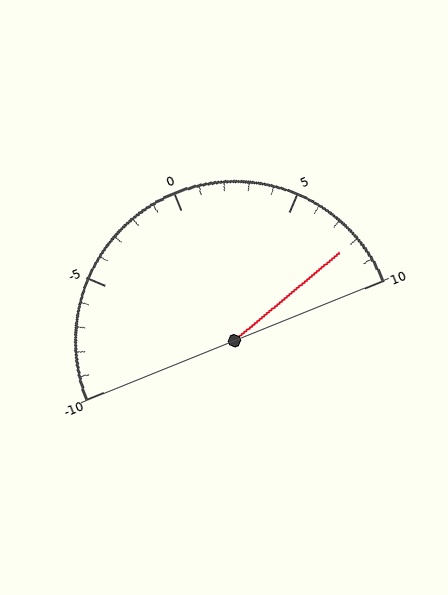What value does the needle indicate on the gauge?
The needle indicates approximately 8.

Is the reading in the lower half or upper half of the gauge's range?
The reading is in the upper half of the range (-10 to 10).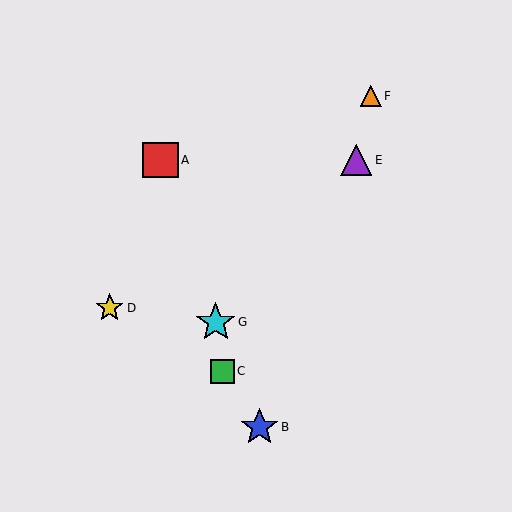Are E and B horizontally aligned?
No, E is at y≈160 and B is at y≈427.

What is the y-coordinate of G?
Object G is at y≈322.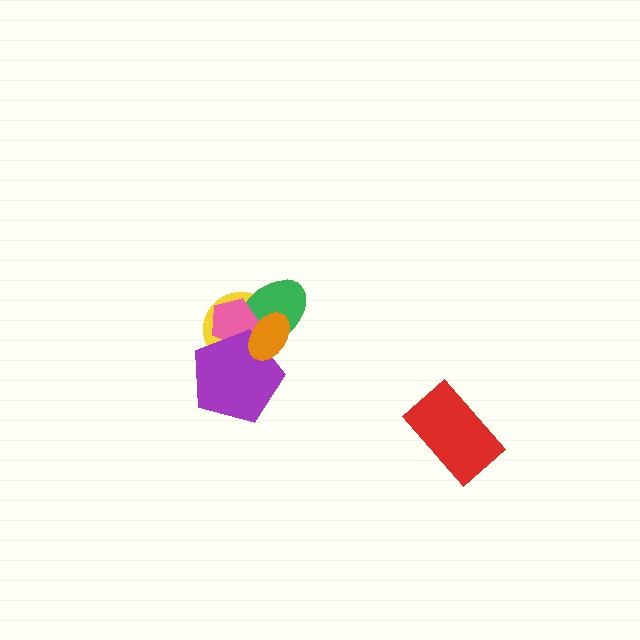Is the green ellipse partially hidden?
Yes, it is partially covered by another shape.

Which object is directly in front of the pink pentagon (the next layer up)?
The purple pentagon is directly in front of the pink pentagon.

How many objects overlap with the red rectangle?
0 objects overlap with the red rectangle.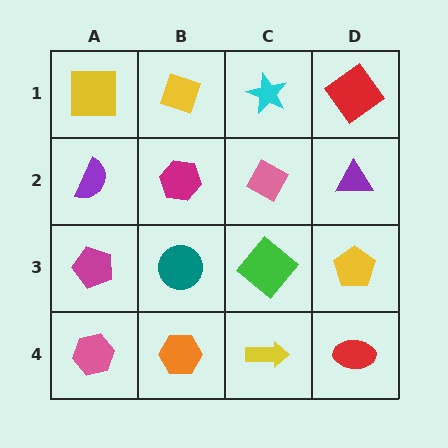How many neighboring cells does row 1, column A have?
2.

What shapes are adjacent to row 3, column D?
A purple triangle (row 2, column D), a red ellipse (row 4, column D), a green diamond (row 3, column C).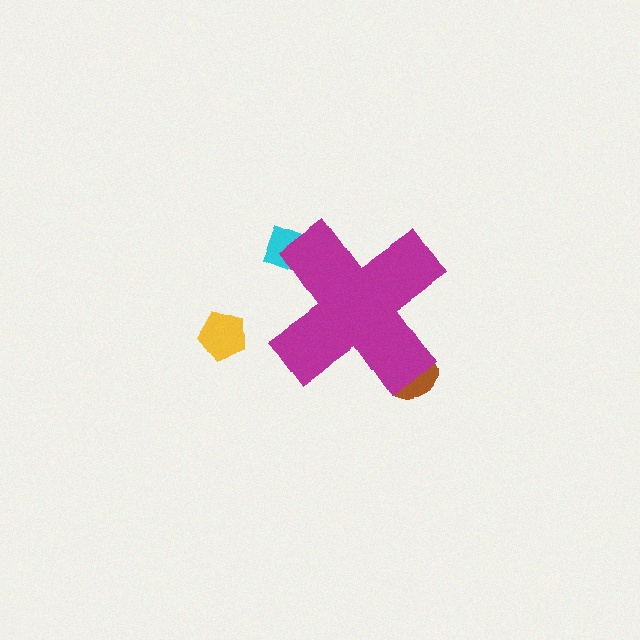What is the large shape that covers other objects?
A magenta cross.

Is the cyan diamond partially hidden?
Yes, the cyan diamond is partially hidden behind the magenta cross.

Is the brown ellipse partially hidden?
Yes, the brown ellipse is partially hidden behind the magenta cross.